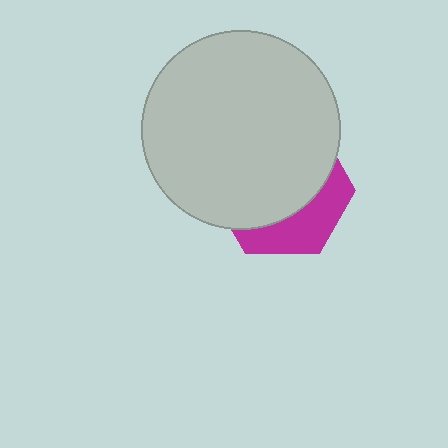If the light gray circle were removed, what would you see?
You would see the complete magenta hexagon.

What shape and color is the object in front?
The object in front is a light gray circle.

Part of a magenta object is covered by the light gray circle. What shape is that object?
It is a hexagon.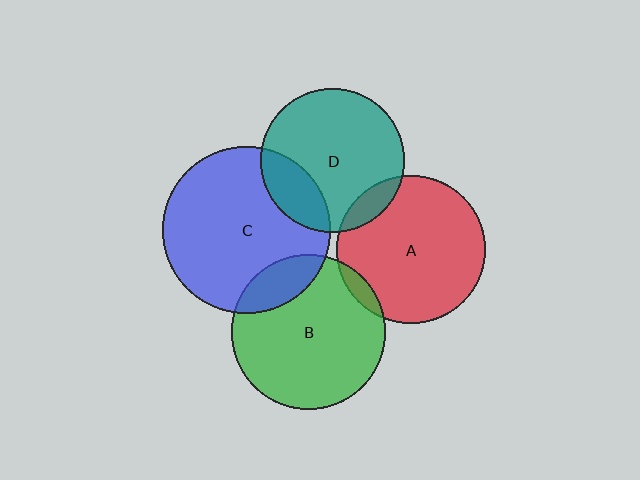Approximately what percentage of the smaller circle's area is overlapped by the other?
Approximately 20%.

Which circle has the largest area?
Circle C (blue).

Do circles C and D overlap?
Yes.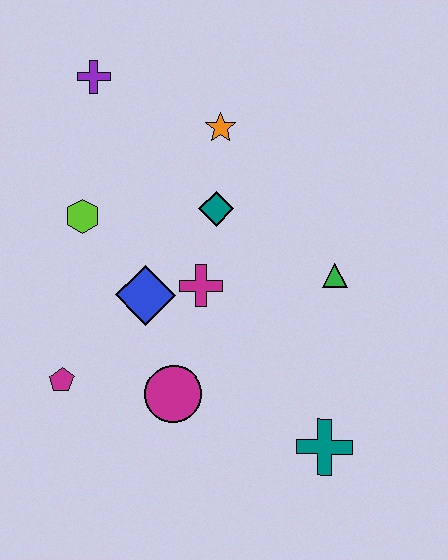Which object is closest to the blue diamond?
The magenta cross is closest to the blue diamond.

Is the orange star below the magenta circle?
No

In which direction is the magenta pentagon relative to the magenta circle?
The magenta pentagon is to the left of the magenta circle.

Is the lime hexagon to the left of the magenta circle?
Yes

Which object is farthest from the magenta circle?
The purple cross is farthest from the magenta circle.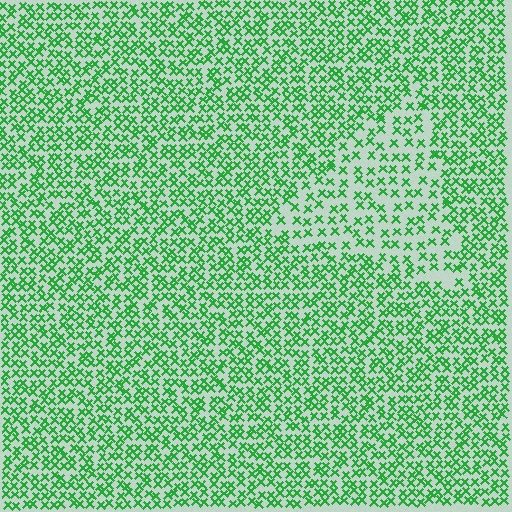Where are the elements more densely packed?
The elements are more densely packed outside the triangle boundary.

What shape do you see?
I see a triangle.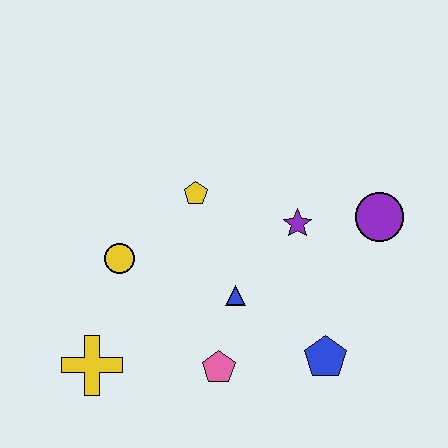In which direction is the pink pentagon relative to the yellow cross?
The pink pentagon is to the right of the yellow cross.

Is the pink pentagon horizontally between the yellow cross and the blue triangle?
Yes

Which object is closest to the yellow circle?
The yellow pentagon is closest to the yellow circle.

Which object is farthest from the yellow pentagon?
The blue pentagon is farthest from the yellow pentagon.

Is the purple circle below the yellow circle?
No